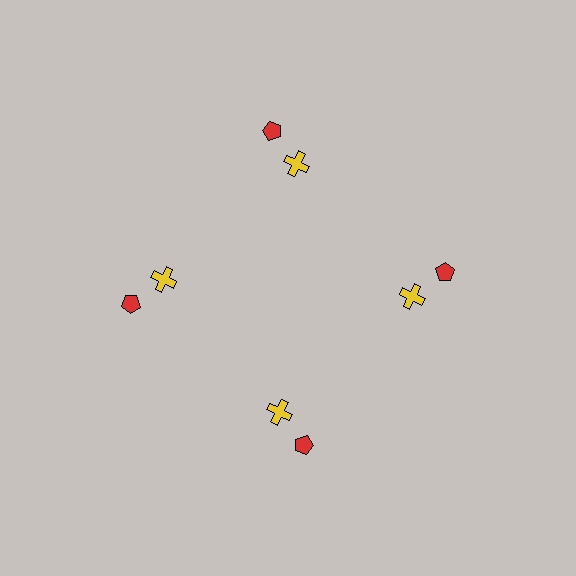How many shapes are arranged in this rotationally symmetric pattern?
There are 8 shapes, arranged in 4 groups of 2.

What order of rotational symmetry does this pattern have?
This pattern has 4-fold rotational symmetry.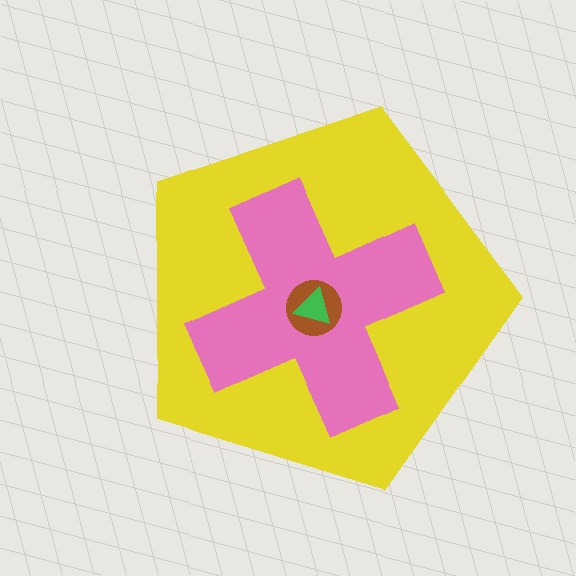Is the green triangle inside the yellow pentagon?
Yes.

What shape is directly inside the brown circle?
The green triangle.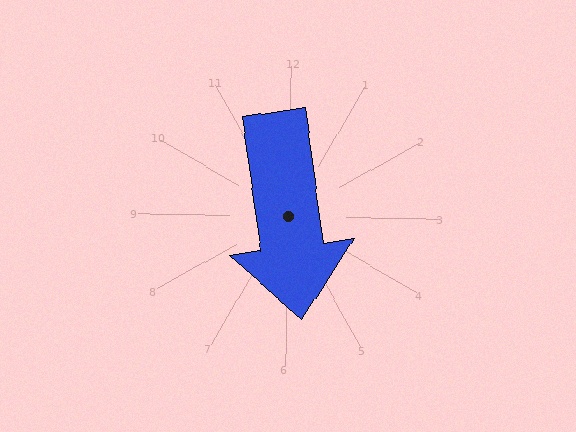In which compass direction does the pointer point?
South.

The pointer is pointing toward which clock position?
Roughly 6 o'clock.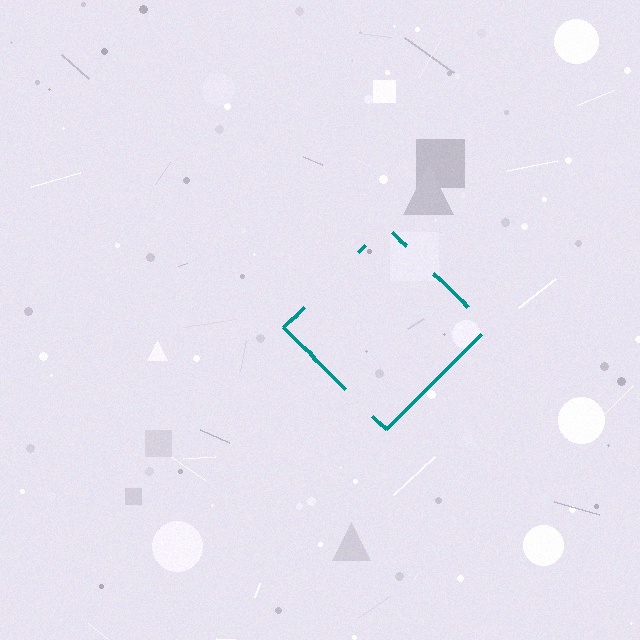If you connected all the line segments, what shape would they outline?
They would outline a diamond.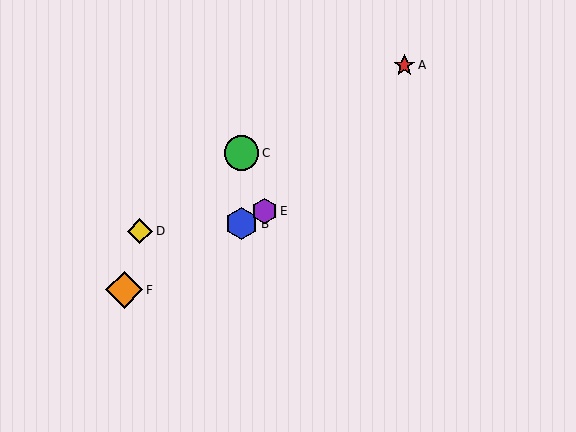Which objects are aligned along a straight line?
Objects B, E, F are aligned along a straight line.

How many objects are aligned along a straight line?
3 objects (B, E, F) are aligned along a straight line.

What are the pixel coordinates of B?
Object B is at (242, 224).